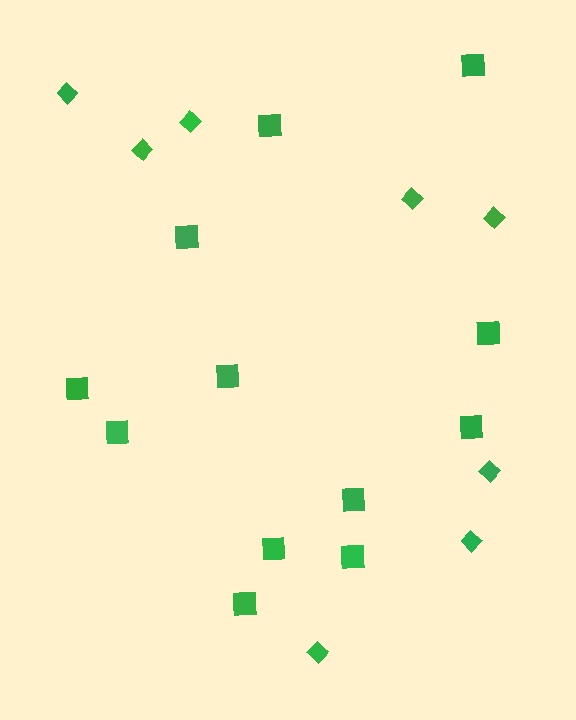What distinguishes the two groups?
There are 2 groups: one group of squares (12) and one group of diamonds (8).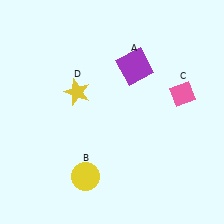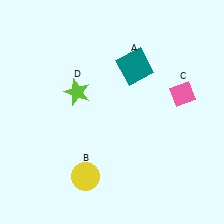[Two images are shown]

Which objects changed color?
A changed from purple to teal. D changed from yellow to lime.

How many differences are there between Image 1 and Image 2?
There are 2 differences between the two images.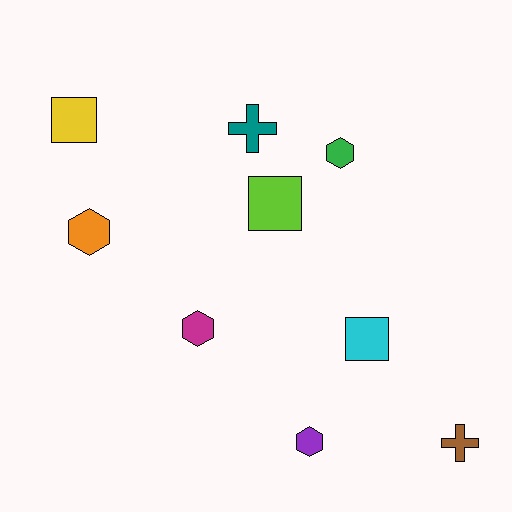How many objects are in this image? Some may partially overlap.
There are 9 objects.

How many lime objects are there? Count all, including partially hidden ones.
There is 1 lime object.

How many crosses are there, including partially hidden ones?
There are 2 crosses.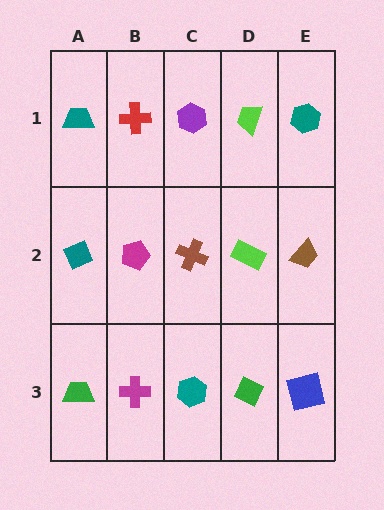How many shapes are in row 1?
5 shapes.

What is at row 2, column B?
A magenta pentagon.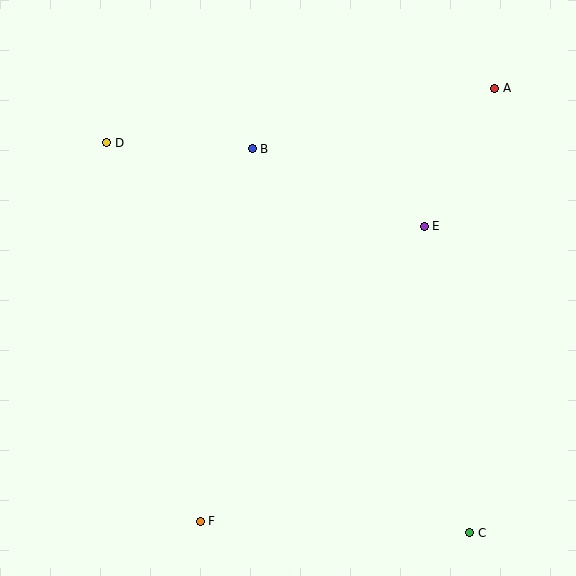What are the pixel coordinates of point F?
Point F is at (200, 521).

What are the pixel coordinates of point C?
Point C is at (470, 533).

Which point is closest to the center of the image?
Point B at (252, 149) is closest to the center.